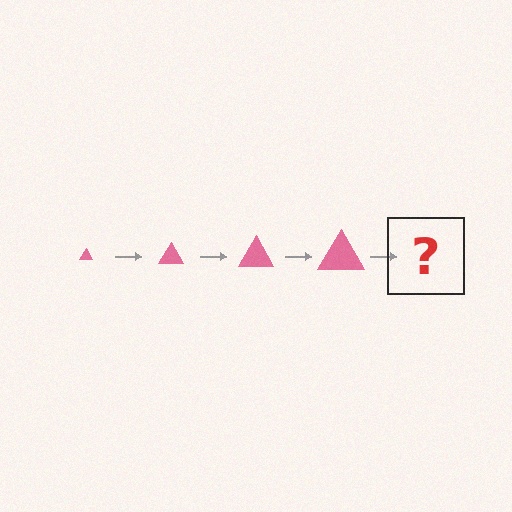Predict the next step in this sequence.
The next step is a pink triangle, larger than the previous one.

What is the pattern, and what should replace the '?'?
The pattern is that the triangle gets progressively larger each step. The '?' should be a pink triangle, larger than the previous one.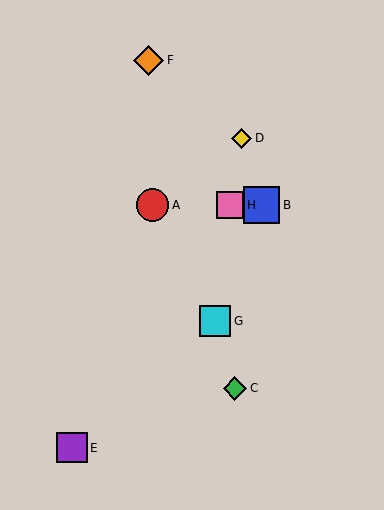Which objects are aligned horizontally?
Objects A, B, H are aligned horizontally.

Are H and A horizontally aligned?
Yes, both are at y≈205.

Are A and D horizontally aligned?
No, A is at y≈205 and D is at y≈138.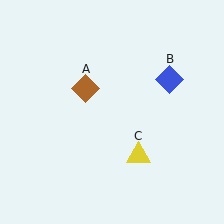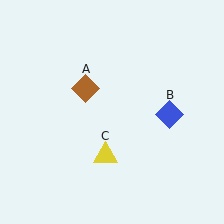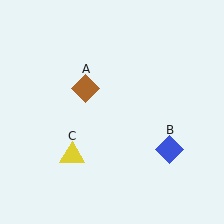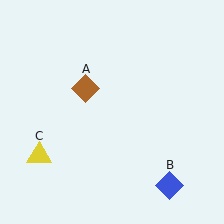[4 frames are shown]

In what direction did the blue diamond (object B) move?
The blue diamond (object B) moved down.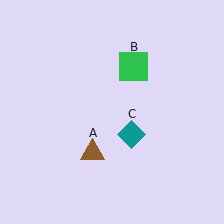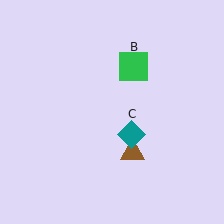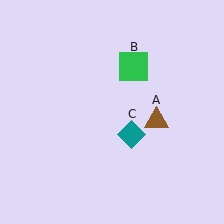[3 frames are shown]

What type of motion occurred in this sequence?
The brown triangle (object A) rotated counterclockwise around the center of the scene.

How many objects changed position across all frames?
1 object changed position: brown triangle (object A).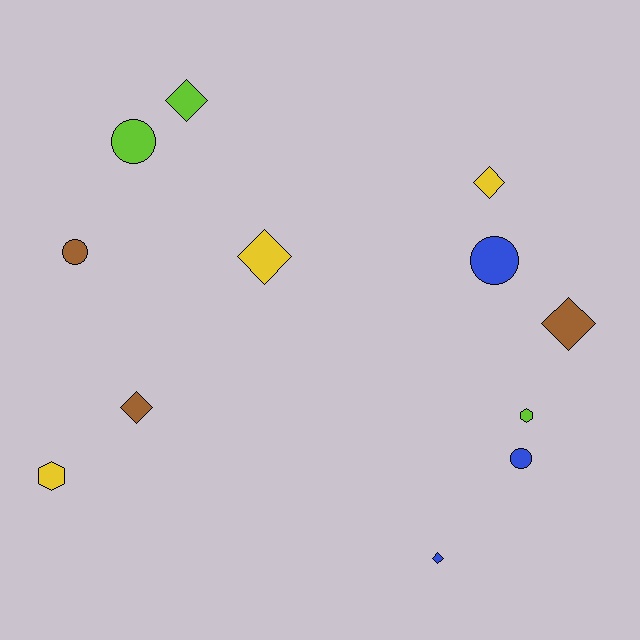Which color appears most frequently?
Lime, with 3 objects.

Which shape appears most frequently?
Diamond, with 6 objects.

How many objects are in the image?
There are 12 objects.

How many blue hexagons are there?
There are no blue hexagons.